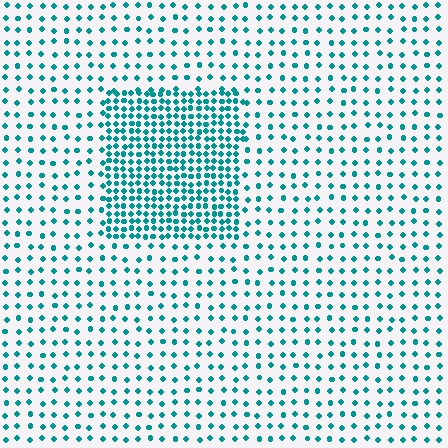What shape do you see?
I see a rectangle.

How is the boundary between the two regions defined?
The boundary is defined by a change in element density (approximately 2.6x ratio). All elements are the same color, size, and shape.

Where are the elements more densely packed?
The elements are more densely packed inside the rectangle boundary.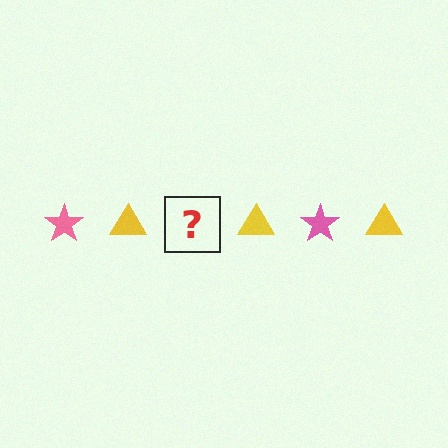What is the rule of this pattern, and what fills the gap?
The rule is that the pattern alternates between pink star and yellow triangle. The gap should be filled with a pink star.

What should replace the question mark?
The question mark should be replaced with a pink star.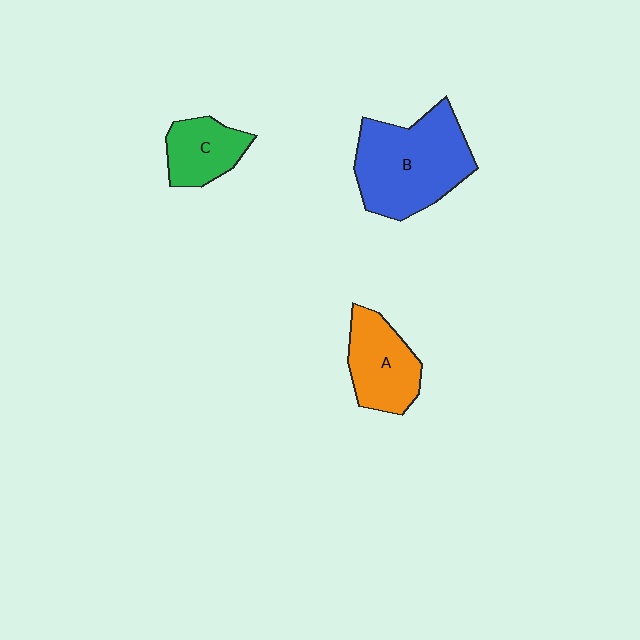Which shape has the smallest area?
Shape C (green).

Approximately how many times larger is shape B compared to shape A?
Approximately 1.7 times.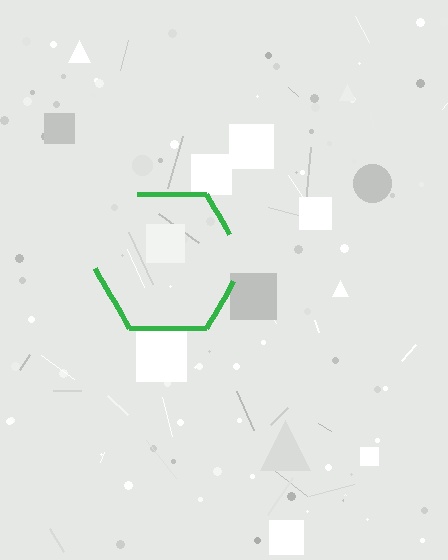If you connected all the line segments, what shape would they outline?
They would outline a hexagon.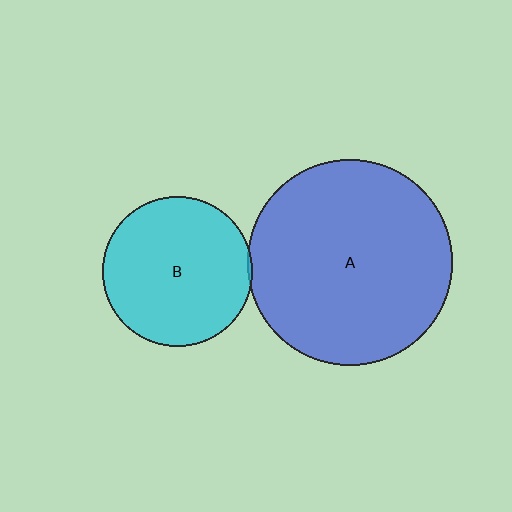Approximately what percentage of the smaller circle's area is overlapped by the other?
Approximately 5%.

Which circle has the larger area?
Circle A (blue).